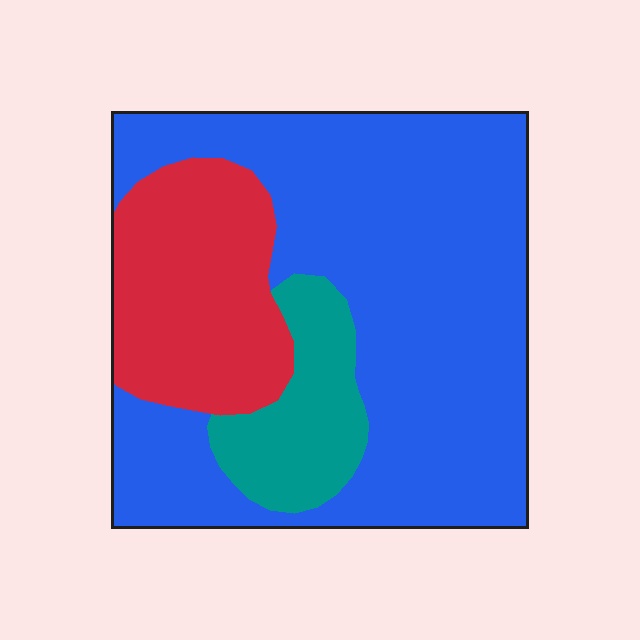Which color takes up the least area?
Teal, at roughly 15%.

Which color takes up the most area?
Blue, at roughly 65%.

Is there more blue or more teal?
Blue.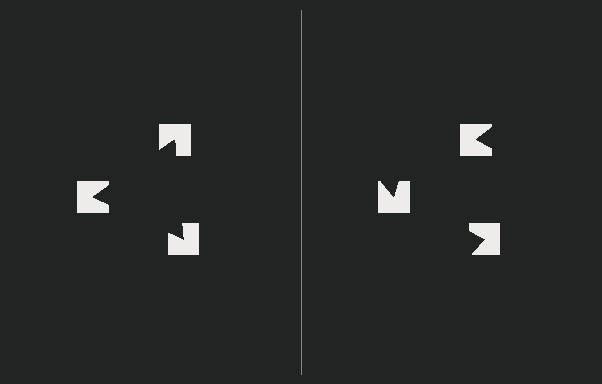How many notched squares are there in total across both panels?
6 — 3 on each side.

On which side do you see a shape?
An illusory triangle appears on the left side. On the right side the wedge cuts are rotated, so no coherent shape forms.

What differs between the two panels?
The notched squares are positioned identically on both sides; only the wedge orientations differ. On the left they align to a triangle; on the right they are misaligned.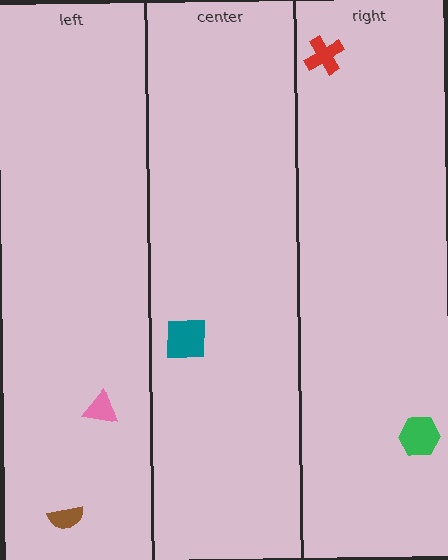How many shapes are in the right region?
2.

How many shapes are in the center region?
1.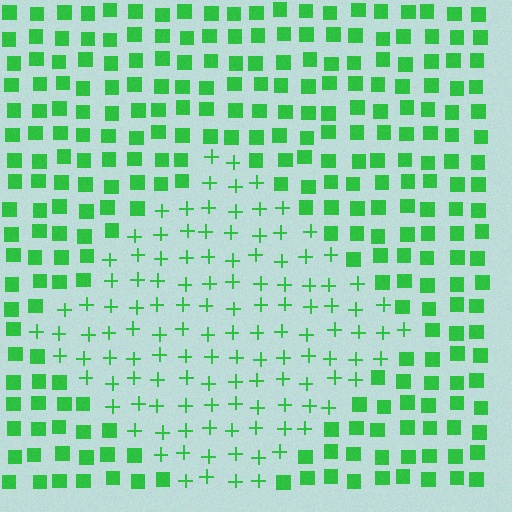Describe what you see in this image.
The image is filled with small green elements arranged in a uniform grid. A diamond-shaped region contains plus signs, while the surrounding area contains squares. The boundary is defined purely by the change in element shape.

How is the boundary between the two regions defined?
The boundary is defined by a change in element shape: plus signs inside vs. squares outside. All elements share the same color and spacing.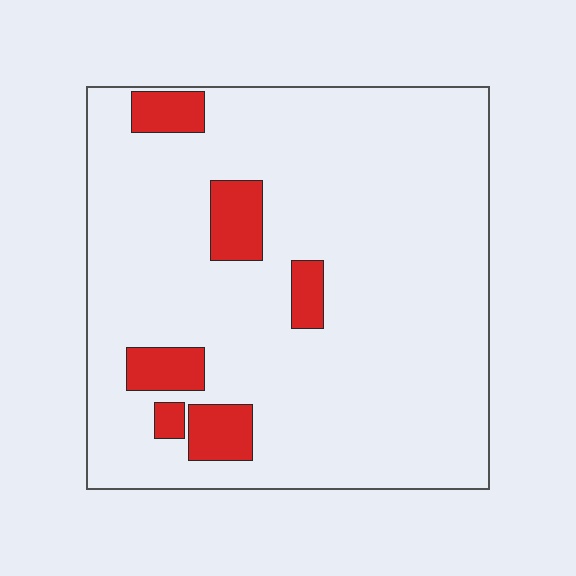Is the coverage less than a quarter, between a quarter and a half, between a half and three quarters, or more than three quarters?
Less than a quarter.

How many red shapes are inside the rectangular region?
6.